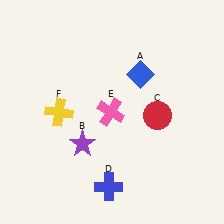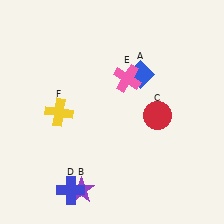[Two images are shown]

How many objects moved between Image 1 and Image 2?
3 objects moved between the two images.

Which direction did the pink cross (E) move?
The pink cross (E) moved up.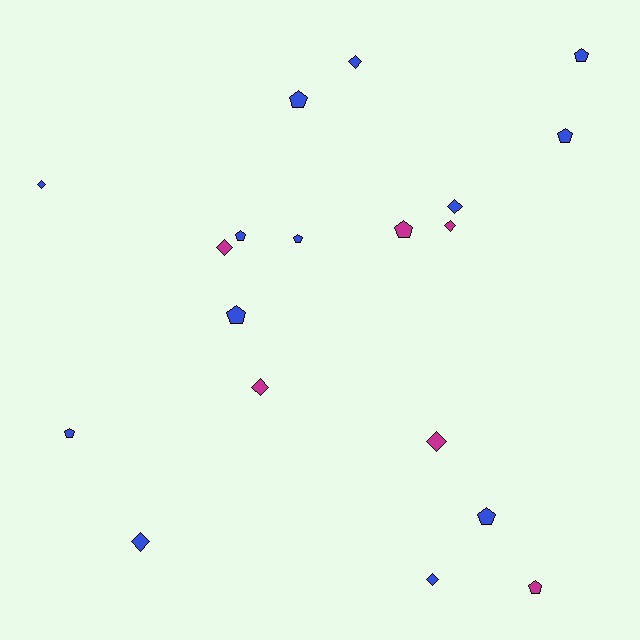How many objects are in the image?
There are 19 objects.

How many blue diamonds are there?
There are 5 blue diamonds.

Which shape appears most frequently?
Pentagon, with 10 objects.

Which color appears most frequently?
Blue, with 13 objects.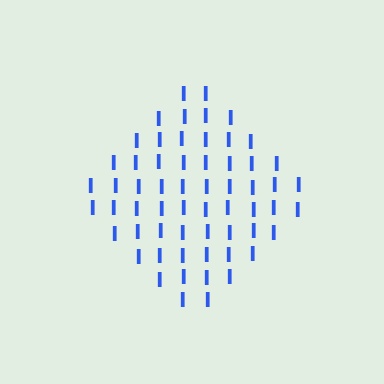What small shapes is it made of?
It is made of small letter I's.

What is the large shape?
The large shape is a diamond.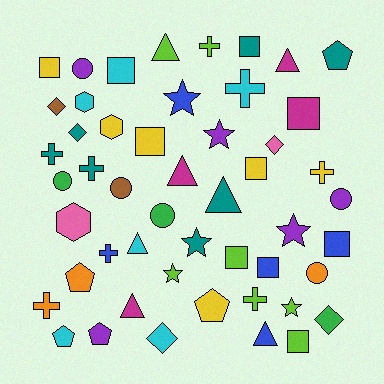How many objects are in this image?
There are 50 objects.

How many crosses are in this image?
There are 8 crosses.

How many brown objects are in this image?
There are 2 brown objects.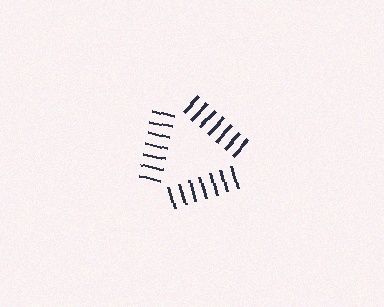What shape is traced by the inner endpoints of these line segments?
An illusory triangle — the line segments terminate on its edges but no continuous stroke is drawn.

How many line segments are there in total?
21 — 7 along each of the 3 edges.